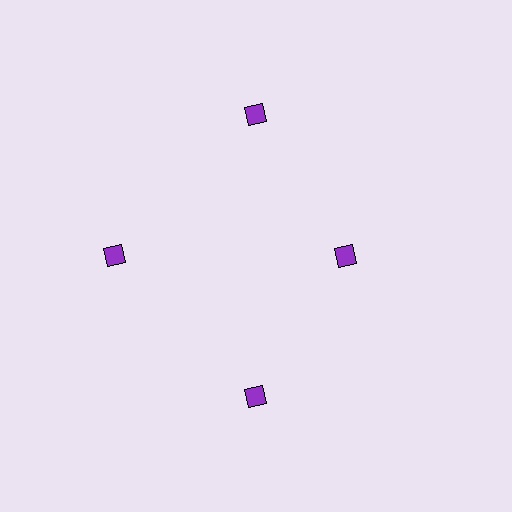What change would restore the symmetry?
The symmetry would be restored by moving it outward, back onto the ring so that all 4 diamonds sit at equal angles and equal distance from the center.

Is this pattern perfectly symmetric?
No. The 4 purple diamonds are arranged in a ring, but one element near the 3 o'clock position is pulled inward toward the center, breaking the 4-fold rotational symmetry.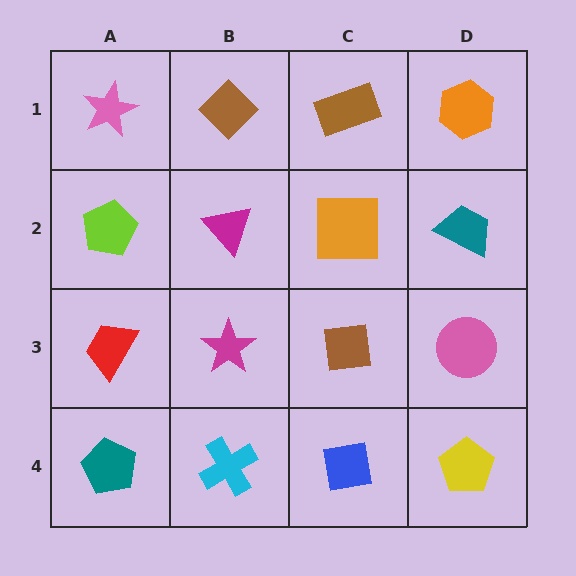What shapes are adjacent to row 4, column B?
A magenta star (row 3, column B), a teal pentagon (row 4, column A), a blue square (row 4, column C).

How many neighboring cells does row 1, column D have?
2.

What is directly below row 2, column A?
A red trapezoid.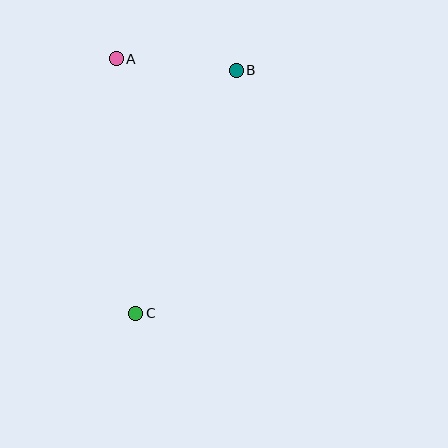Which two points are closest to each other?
Points A and B are closest to each other.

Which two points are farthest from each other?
Points B and C are farthest from each other.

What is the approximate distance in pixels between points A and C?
The distance between A and C is approximately 255 pixels.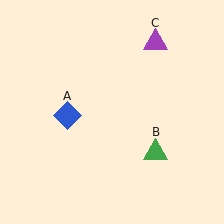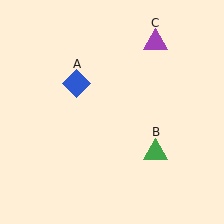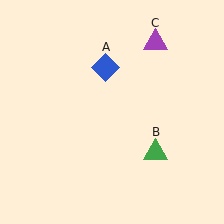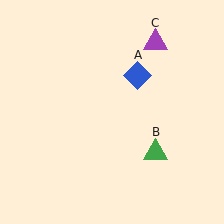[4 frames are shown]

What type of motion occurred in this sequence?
The blue diamond (object A) rotated clockwise around the center of the scene.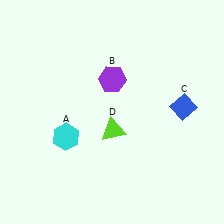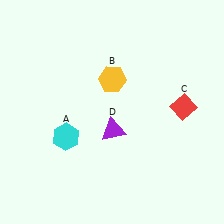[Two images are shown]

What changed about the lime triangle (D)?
In Image 1, D is lime. In Image 2, it changed to purple.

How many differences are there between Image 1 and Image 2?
There are 3 differences between the two images.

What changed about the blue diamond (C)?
In Image 1, C is blue. In Image 2, it changed to red.